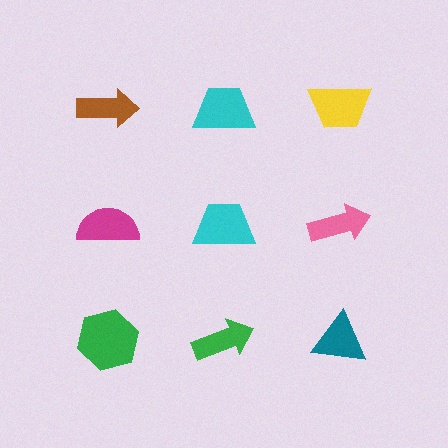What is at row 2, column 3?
A pink arrow.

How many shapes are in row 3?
3 shapes.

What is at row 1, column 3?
A yellow trapezoid.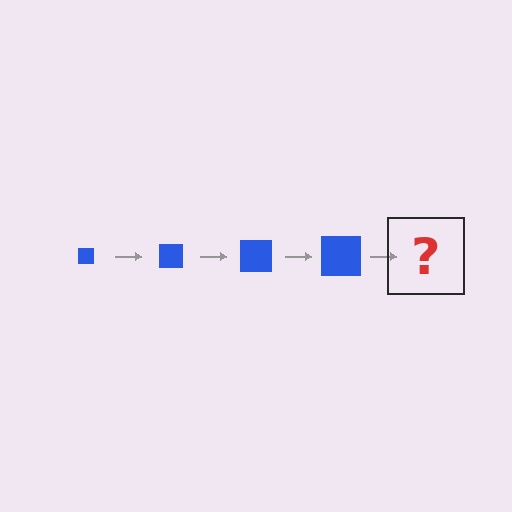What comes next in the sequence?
The next element should be a blue square, larger than the previous one.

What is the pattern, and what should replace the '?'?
The pattern is that the square gets progressively larger each step. The '?' should be a blue square, larger than the previous one.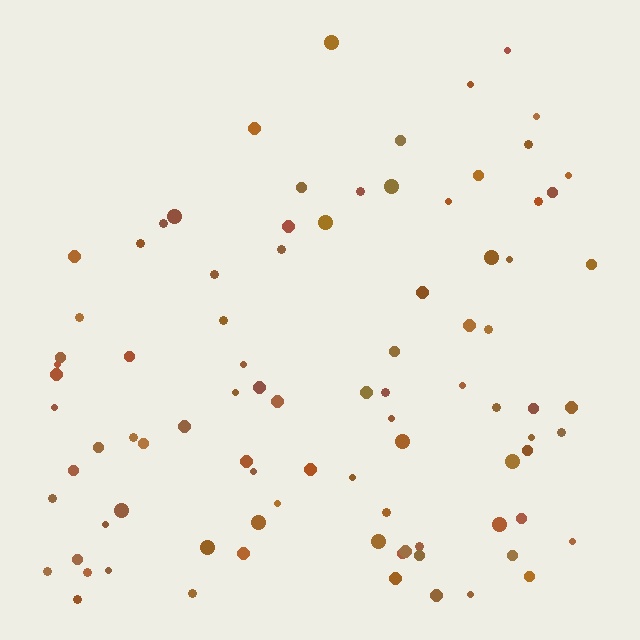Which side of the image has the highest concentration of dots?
The bottom.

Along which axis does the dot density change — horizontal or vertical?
Vertical.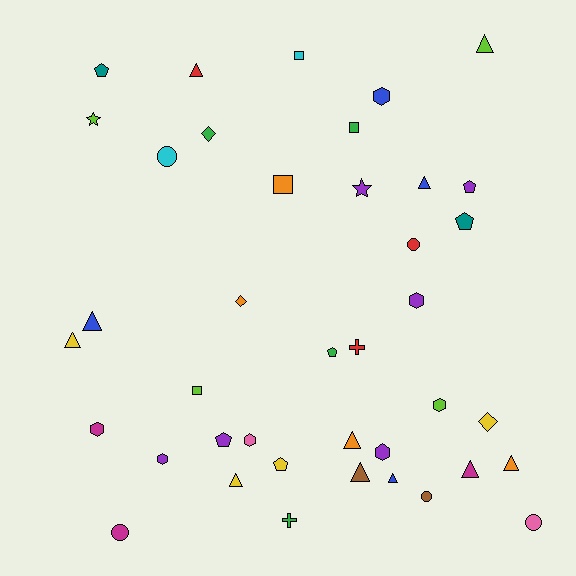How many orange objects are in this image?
There are 4 orange objects.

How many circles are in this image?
There are 5 circles.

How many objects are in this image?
There are 40 objects.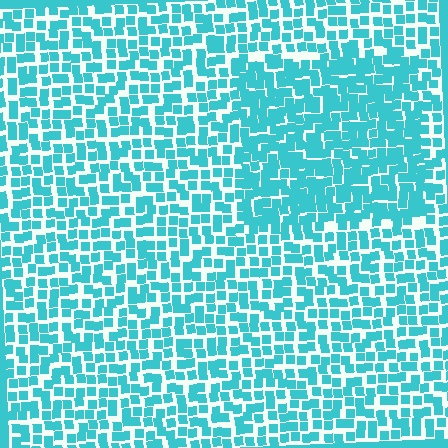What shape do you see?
I see a rectangle.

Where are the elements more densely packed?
The elements are more densely packed inside the rectangle boundary.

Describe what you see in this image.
The image contains small cyan elements arranged at two different densities. A rectangle-shaped region is visible where the elements are more densely packed than the surrounding area.